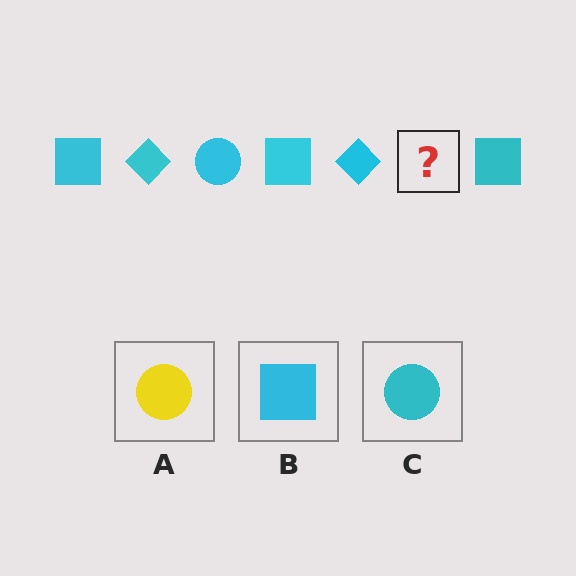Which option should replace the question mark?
Option C.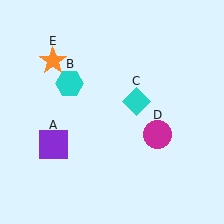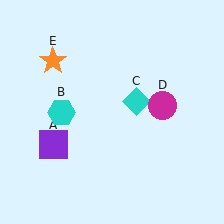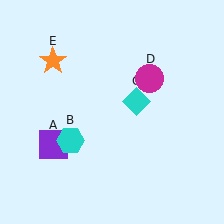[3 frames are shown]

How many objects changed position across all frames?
2 objects changed position: cyan hexagon (object B), magenta circle (object D).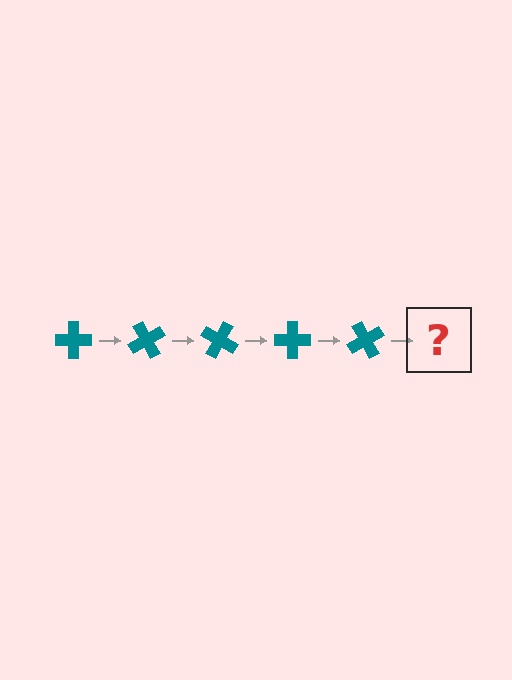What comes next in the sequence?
The next element should be a teal cross rotated 300 degrees.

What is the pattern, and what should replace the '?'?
The pattern is that the cross rotates 60 degrees each step. The '?' should be a teal cross rotated 300 degrees.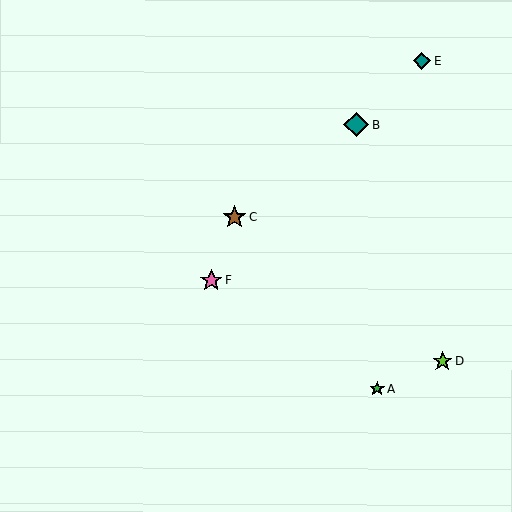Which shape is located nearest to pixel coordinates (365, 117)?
The teal diamond (labeled B) at (356, 125) is nearest to that location.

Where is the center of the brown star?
The center of the brown star is at (235, 217).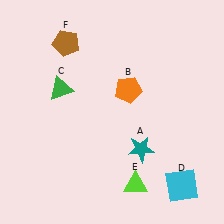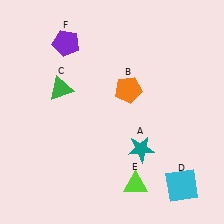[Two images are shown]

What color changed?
The pentagon (F) changed from brown in Image 1 to purple in Image 2.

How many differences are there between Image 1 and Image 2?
There is 1 difference between the two images.